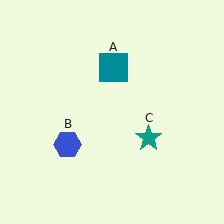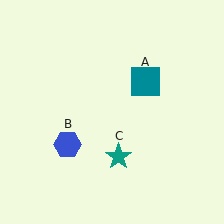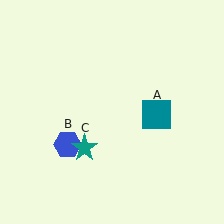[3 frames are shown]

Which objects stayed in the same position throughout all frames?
Blue hexagon (object B) remained stationary.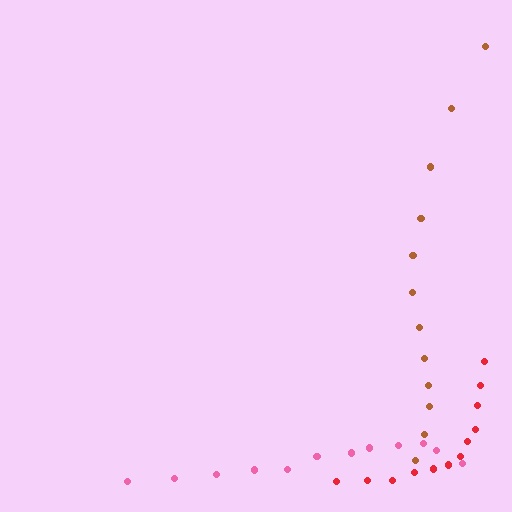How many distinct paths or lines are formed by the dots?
There are 3 distinct paths.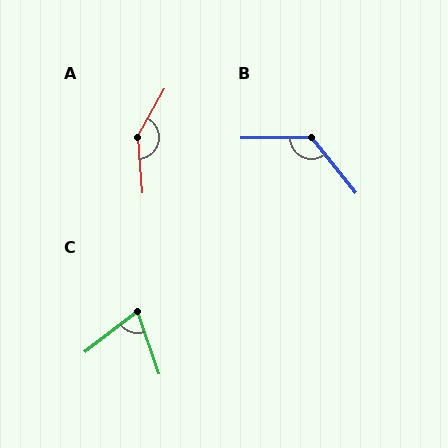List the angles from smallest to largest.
C (71°), B (128°), A (146°).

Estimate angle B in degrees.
Approximately 128 degrees.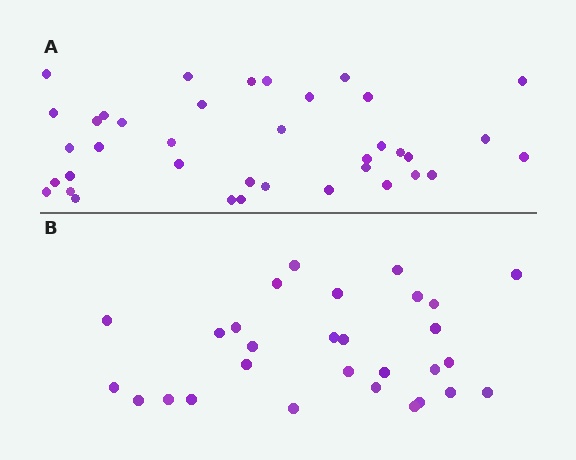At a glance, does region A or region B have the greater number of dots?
Region A (the top region) has more dots.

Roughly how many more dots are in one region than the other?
Region A has roughly 8 or so more dots than region B.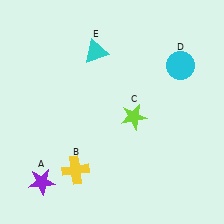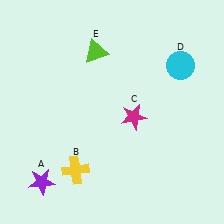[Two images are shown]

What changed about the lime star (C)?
In Image 1, C is lime. In Image 2, it changed to magenta.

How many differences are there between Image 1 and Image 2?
There are 2 differences between the two images.